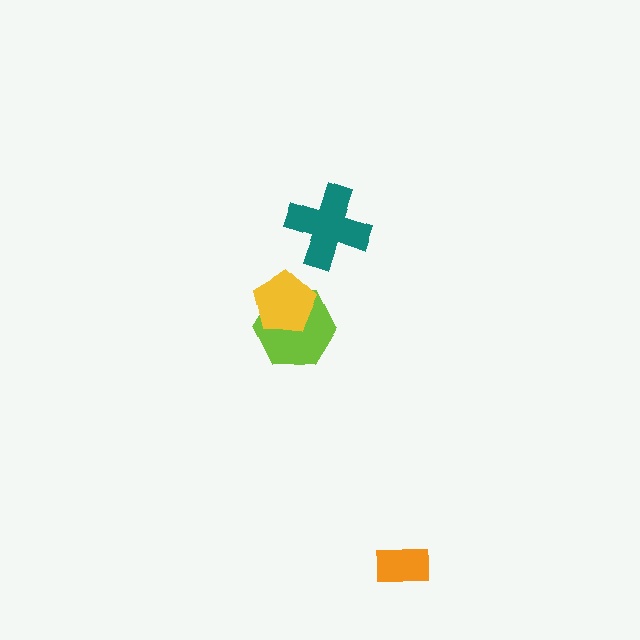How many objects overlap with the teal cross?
0 objects overlap with the teal cross.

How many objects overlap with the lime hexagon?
1 object overlaps with the lime hexagon.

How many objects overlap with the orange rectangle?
0 objects overlap with the orange rectangle.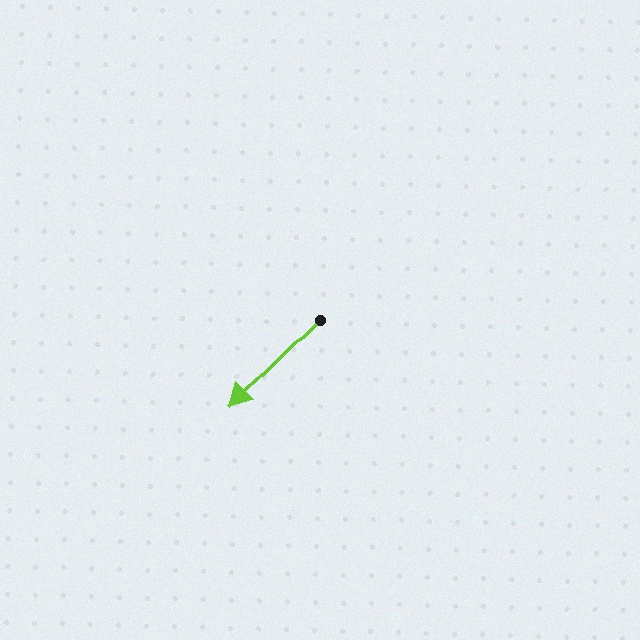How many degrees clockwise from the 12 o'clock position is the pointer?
Approximately 226 degrees.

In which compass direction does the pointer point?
Southwest.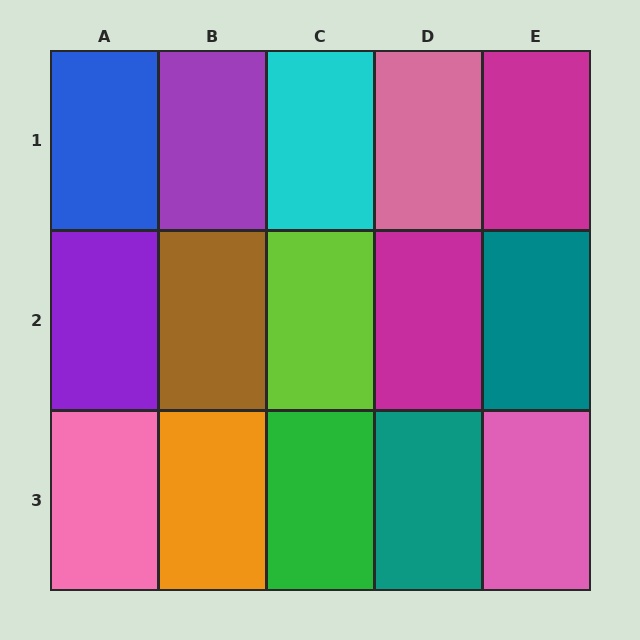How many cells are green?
1 cell is green.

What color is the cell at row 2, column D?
Magenta.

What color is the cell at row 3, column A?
Pink.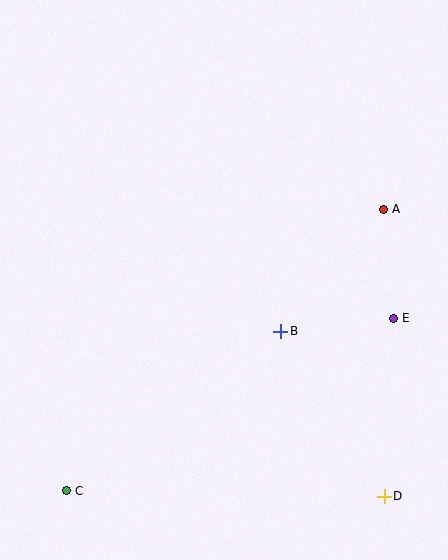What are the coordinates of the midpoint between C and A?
The midpoint between C and A is at (225, 350).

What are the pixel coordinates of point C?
Point C is at (66, 491).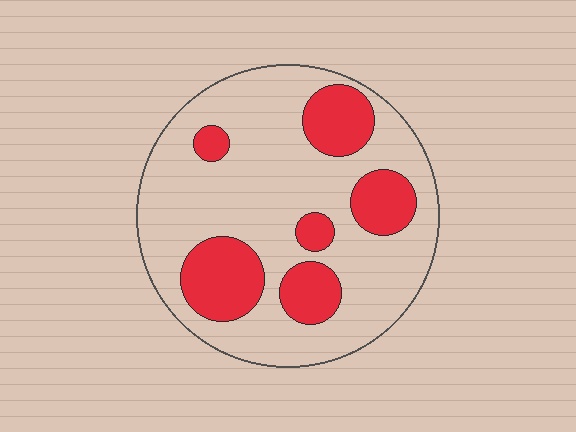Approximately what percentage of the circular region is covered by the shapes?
Approximately 25%.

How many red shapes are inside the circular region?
6.